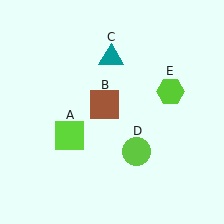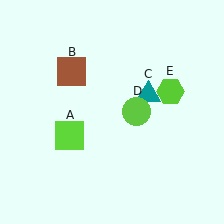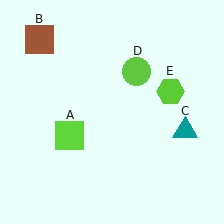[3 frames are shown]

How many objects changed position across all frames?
3 objects changed position: brown square (object B), teal triangle (object C), lime circle (object D).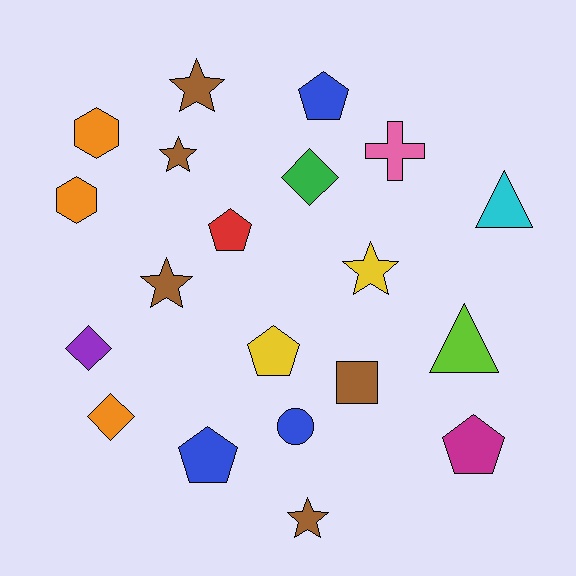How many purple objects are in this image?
There is 1 purple object.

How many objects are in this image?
There are 20 objects.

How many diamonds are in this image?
There are 3 diamonds.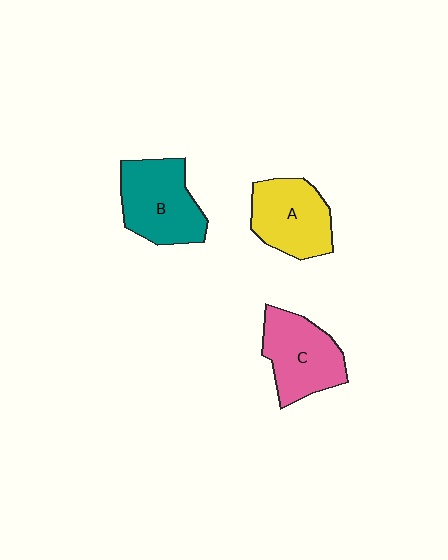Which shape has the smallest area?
Shape A (yellow).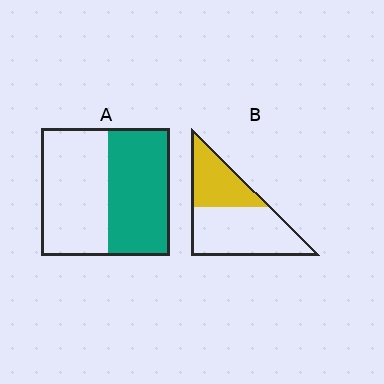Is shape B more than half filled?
No.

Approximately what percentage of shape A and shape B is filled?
A is approximately 50% and B is approximately 40%.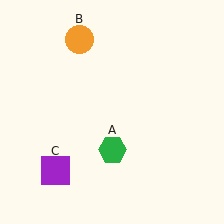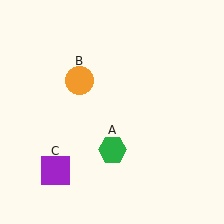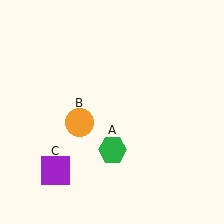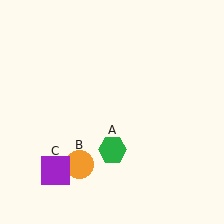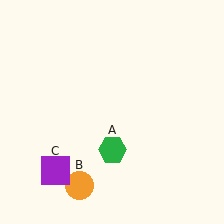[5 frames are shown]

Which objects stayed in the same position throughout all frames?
Green hexagon (object A) and purple square (object C) remained stationary.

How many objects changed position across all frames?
1 object changed position: orange circle (object B).